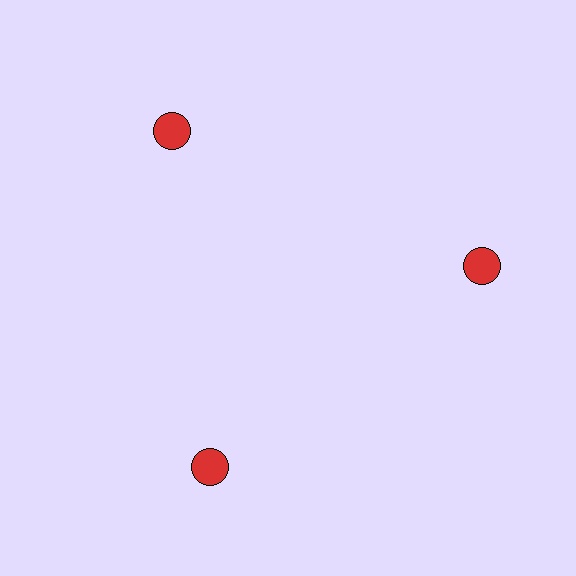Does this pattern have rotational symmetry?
Yes, this pattern has 3-fold rotational symmetry. It looks the same after rotating 120 degrees around the center.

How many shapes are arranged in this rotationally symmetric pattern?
There are 3 shapes, arranged in 3 groups of 1.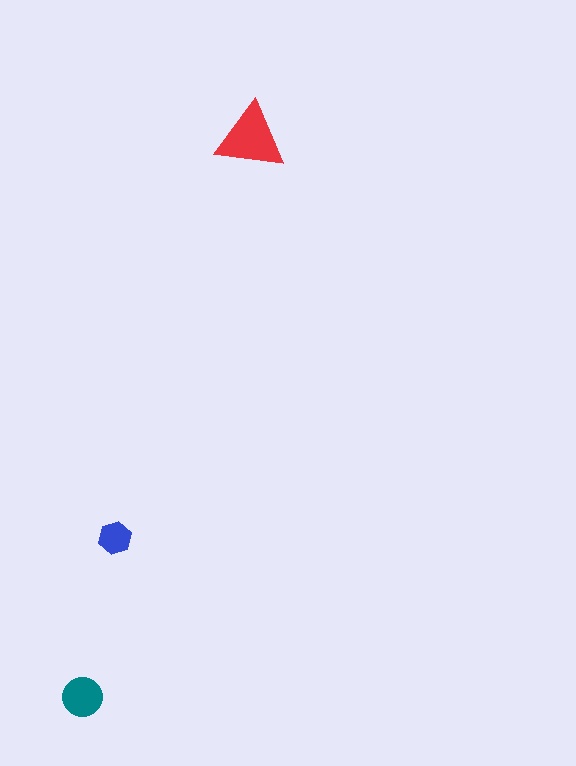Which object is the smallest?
The blue hexagon.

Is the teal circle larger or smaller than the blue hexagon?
Larger.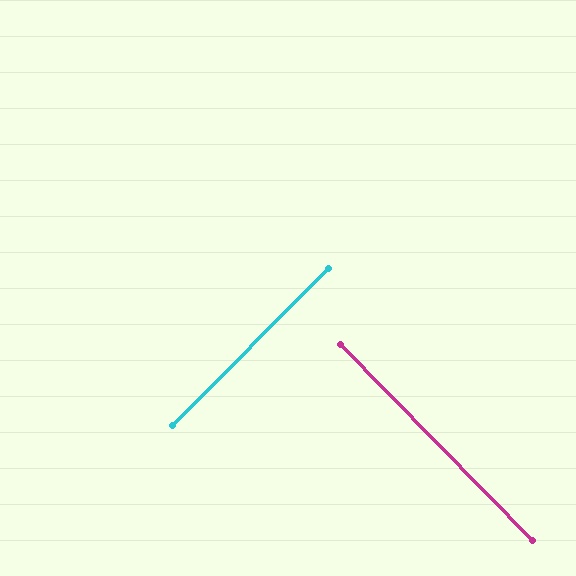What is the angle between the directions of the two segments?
Approximately 89 degrees.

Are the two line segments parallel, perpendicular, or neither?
Perpendicular — they meet at approximately 89°.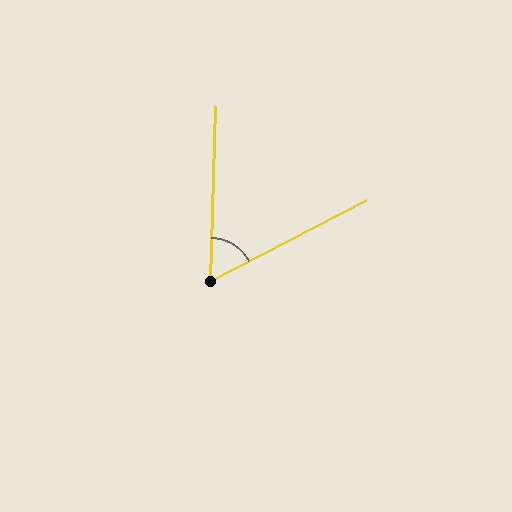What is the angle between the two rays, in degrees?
Approximately 61 degrees.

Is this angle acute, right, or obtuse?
It is acute.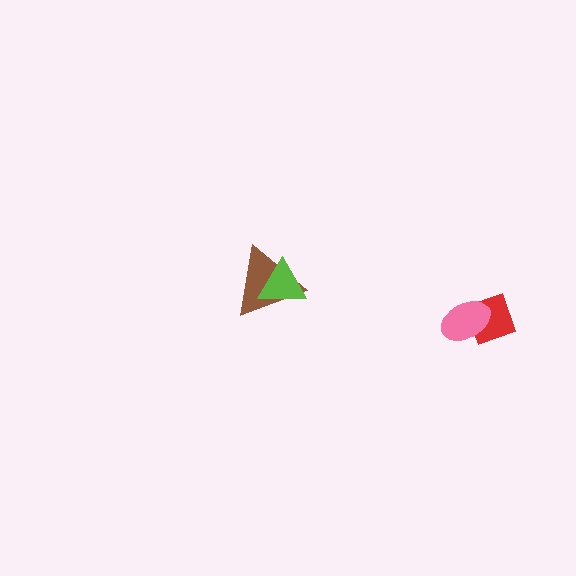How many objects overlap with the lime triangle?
1 object overlaps with the lime triangle.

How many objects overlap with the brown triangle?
1 object overlaps with the brown triangle.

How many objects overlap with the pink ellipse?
1 object overlaps with the pink ellipse.